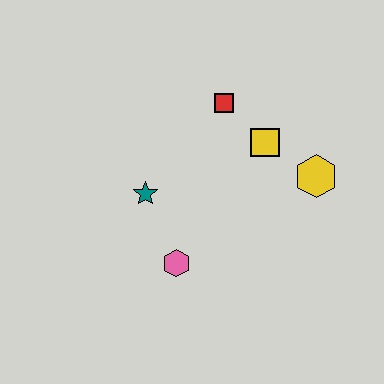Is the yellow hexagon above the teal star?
Yes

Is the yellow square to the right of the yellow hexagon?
No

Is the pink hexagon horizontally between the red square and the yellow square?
No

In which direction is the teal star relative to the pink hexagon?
The teal star is above the pink hexagon.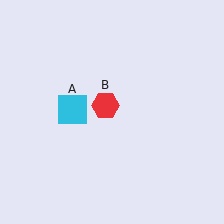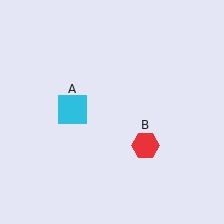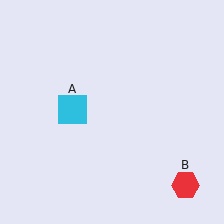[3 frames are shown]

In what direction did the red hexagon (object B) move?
The red hexagon (object B) moved down and to the right.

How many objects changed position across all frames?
1 object changed position: red hexagon (object B).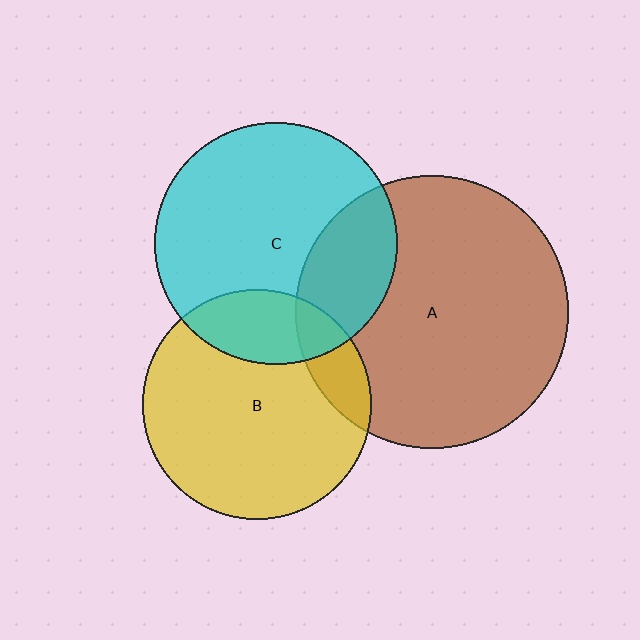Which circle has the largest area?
Circle A (brown).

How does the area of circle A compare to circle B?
Approximately 1.4 times.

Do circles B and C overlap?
Yes.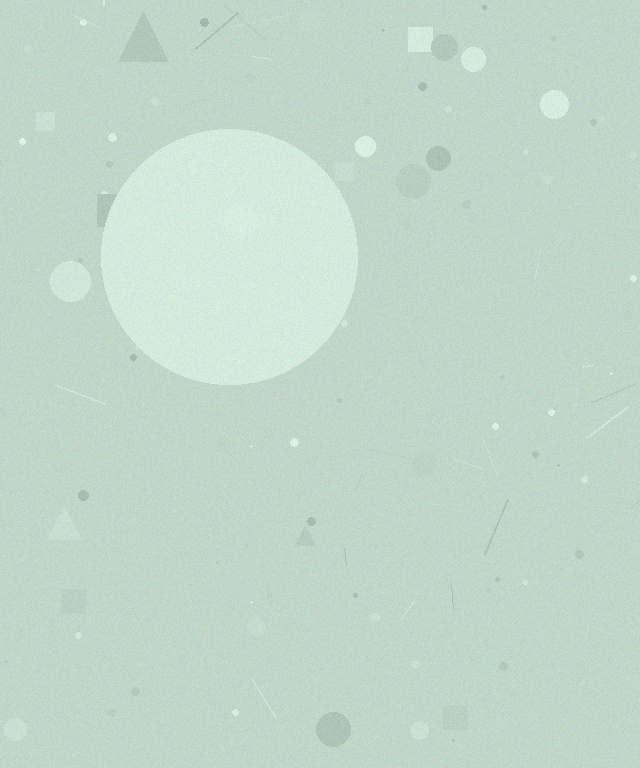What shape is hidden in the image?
A circle is hidden in the image.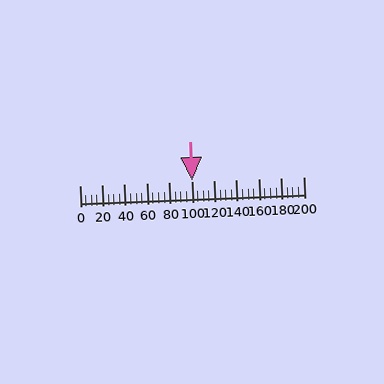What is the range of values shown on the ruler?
The ruler shows values from 0 to 200.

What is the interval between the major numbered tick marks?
The major tick marks are spaced 20 units apart.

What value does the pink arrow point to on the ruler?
The pink arrow points to approximately 100.